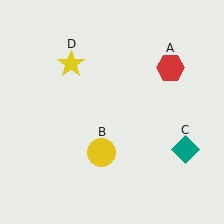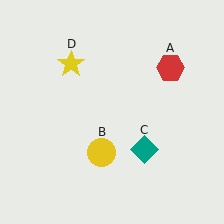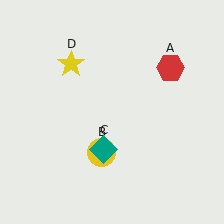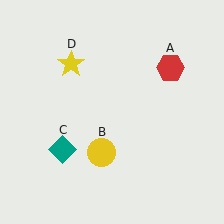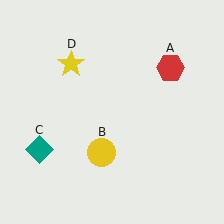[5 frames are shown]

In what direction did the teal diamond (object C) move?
The teal diamond (object C) moved left.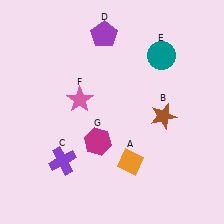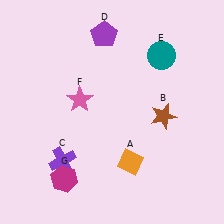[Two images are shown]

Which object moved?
The magenta hexagon (G) moved down.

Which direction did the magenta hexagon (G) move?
The magenta hexagon (G) moved down.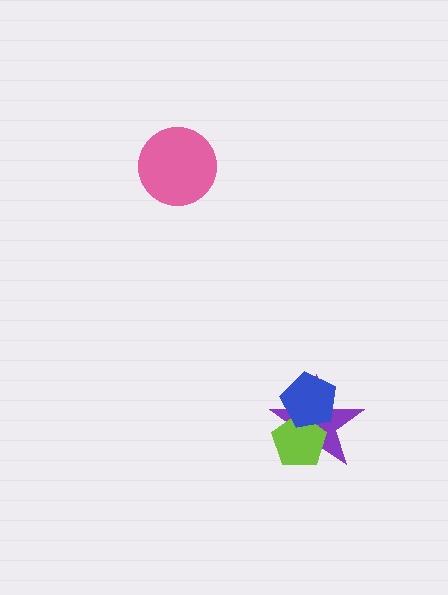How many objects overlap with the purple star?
2 objects overlap with the purple star.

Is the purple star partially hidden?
Yes, it is partially covered by another shape.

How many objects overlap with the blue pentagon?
2 objects overlap with the blue pentagon.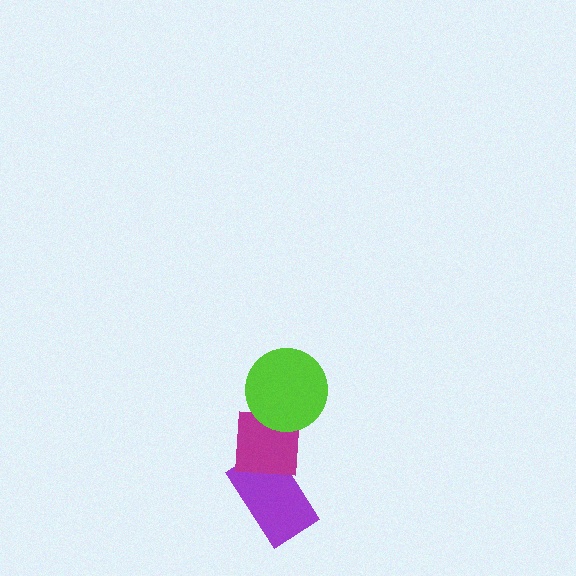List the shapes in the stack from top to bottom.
From top to bottom: the lime circle, the magenta square, the purple rectangle.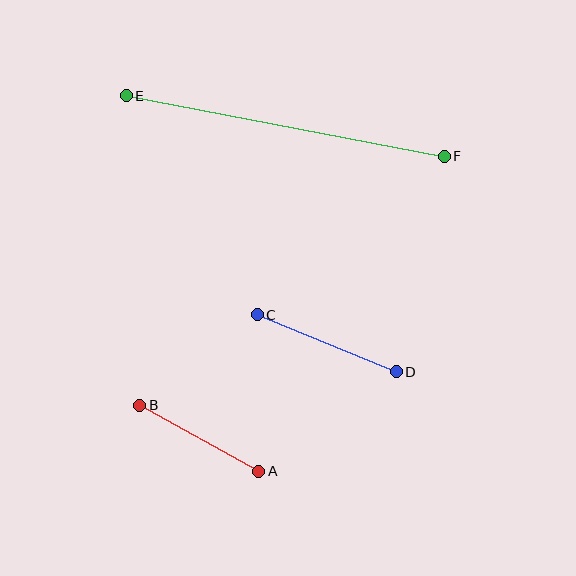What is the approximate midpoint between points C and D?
The midpoint is at approximately (327, 343) pixels.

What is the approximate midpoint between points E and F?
The midpoint is at approximately (285, 126) pixels.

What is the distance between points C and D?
The distance is approximately 150 pixels.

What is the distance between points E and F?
The distance is approximately 324 pixels.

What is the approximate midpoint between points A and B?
The midpoint is at approximately (199, 438) pixels.